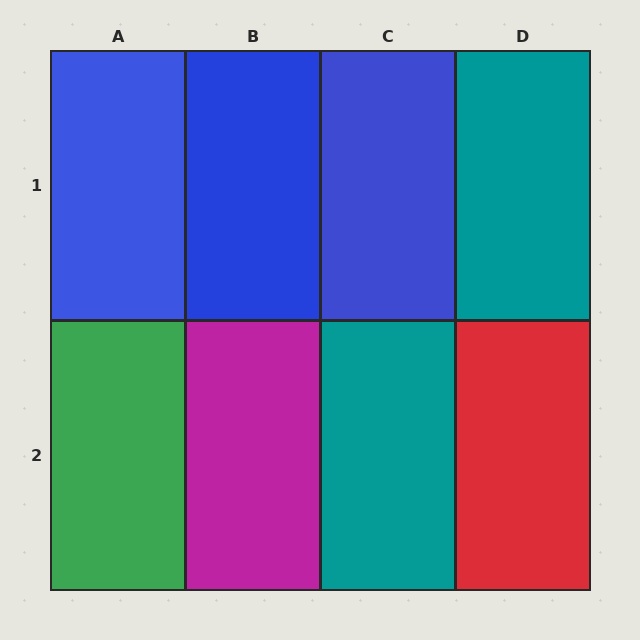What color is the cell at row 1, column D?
Teal.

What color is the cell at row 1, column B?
Blue.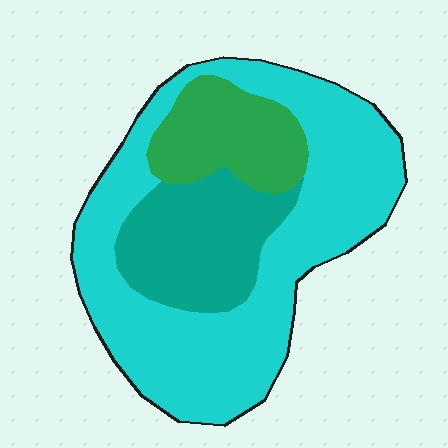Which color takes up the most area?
Cyan, at roughly 60%.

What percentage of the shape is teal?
Teal covers roughly 20% of the shape.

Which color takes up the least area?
Green, at roughly 15%.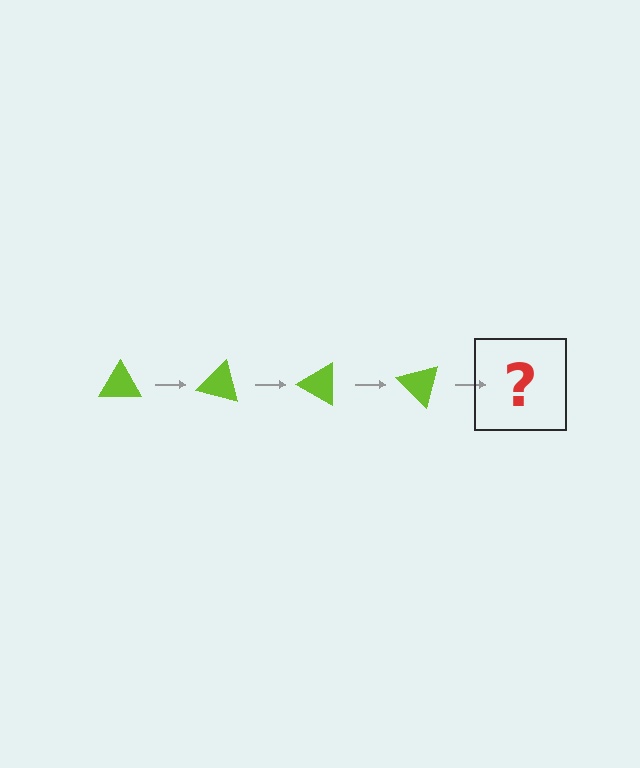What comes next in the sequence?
The next element should be a lime triangle rotated 60 degrees.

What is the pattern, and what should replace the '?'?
The pattern is that the triangle rotates 15 degrees each step. The '?' should be a lime triangle rotated 60 degrees.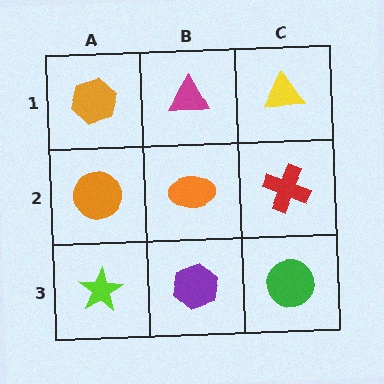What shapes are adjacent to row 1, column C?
A red cross (row 2, column C), a magenta triangle (row 1, column B).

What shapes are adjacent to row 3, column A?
An orange circle (row 2, column A), a purple hexagon (row 3, column B).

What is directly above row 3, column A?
An orange circle.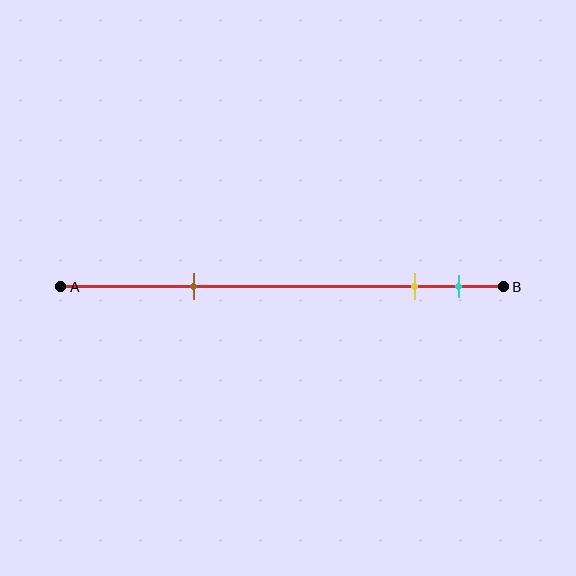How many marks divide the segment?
There are 3 marks dividing the segment.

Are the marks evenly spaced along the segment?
No, the marks are not evenly spaced.